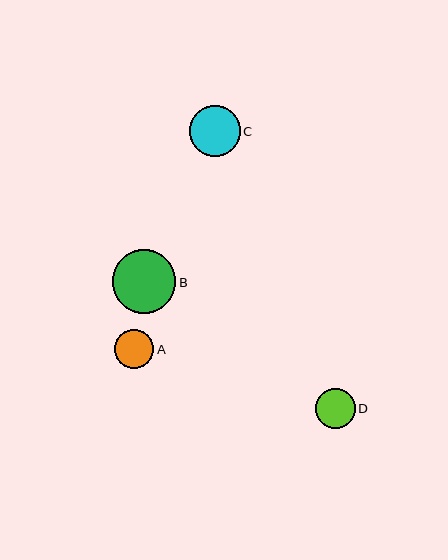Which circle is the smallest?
Circle A is the smallest with a size of approximately 39 pixels.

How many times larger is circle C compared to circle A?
Circle C is approximately 1.3 times the size of circle A.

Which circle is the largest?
Circle B is the largest with a size of approximately 63 pixels.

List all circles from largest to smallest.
From largest to smallest: B, C, D, A.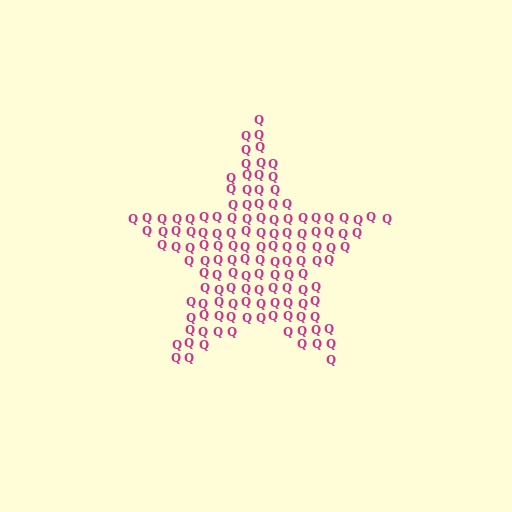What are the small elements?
The small elements are letter Q's.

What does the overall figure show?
The overall figure shows a star.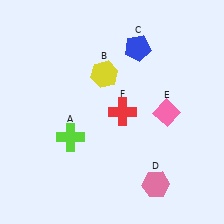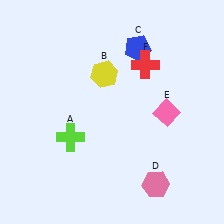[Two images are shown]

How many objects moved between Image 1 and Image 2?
1 object moved between the two images.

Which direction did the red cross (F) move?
The red cross (F) moved up.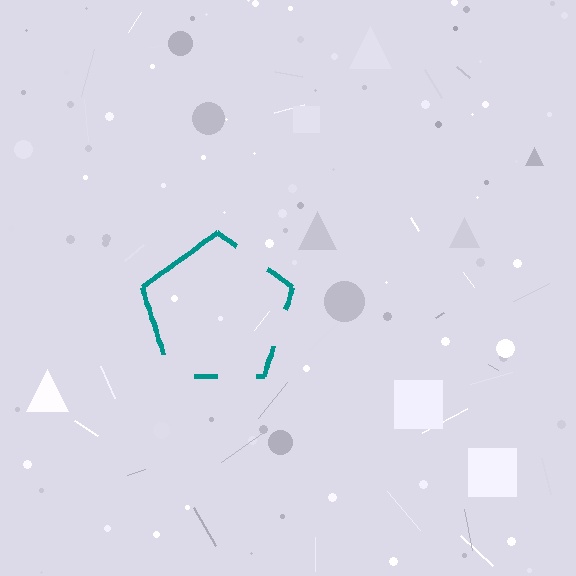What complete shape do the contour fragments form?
The contour fragments form a pentagon.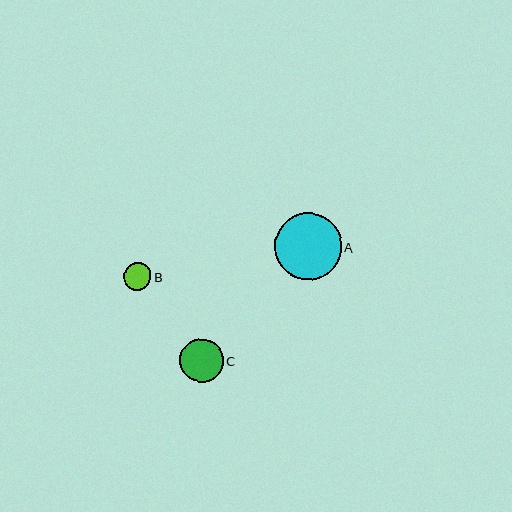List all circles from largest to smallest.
From largest to smallest: A, C, B.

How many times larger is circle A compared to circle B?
Circle A is approximately 2.4 times the size of circle B.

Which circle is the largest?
Circle A is the largest with a size of approximately 67 pixels.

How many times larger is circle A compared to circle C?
Circle A is approximately 1.5 times the size of circle C.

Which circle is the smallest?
Circle B is the smallest with a size of approximately 27 pixels.